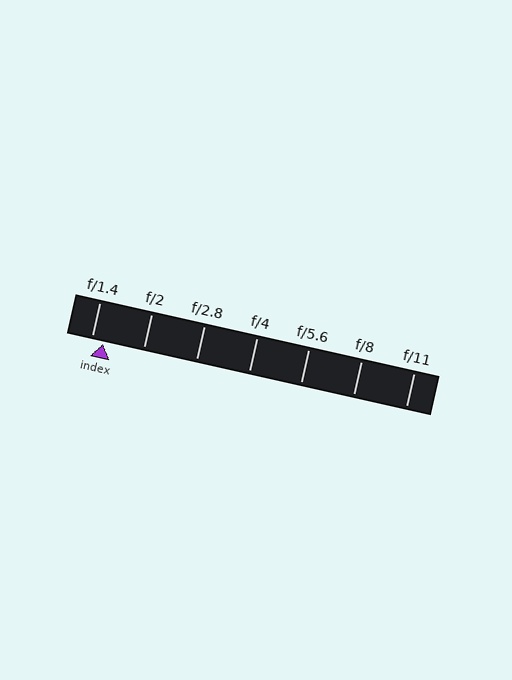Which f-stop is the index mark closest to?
The index mark is closest to f/1.4.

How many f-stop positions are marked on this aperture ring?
There are 7 f-stop positions marked.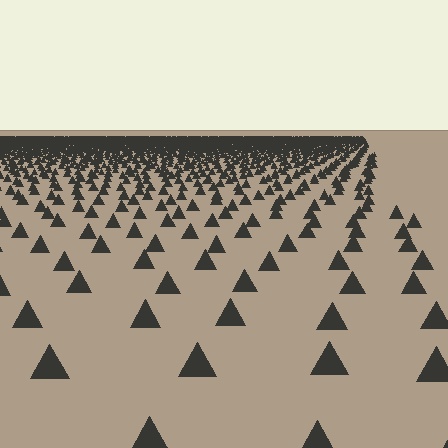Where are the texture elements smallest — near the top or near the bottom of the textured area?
Near the top.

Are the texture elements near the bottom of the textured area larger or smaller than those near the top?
Larger. Near the bottom, elements are closer to the viewer and appear at a bigger on-screen size.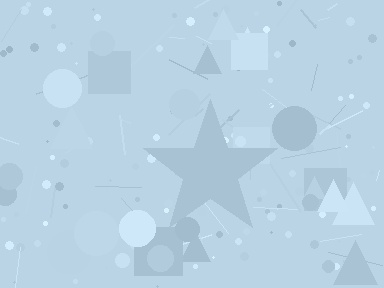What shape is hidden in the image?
A star is hidden in the image.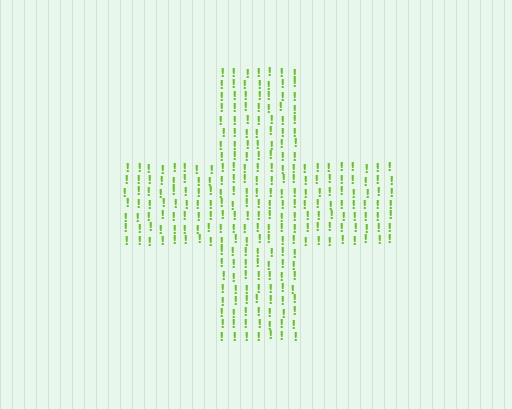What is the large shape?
The large shape is a cross.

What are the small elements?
The small elements are exclamation marks.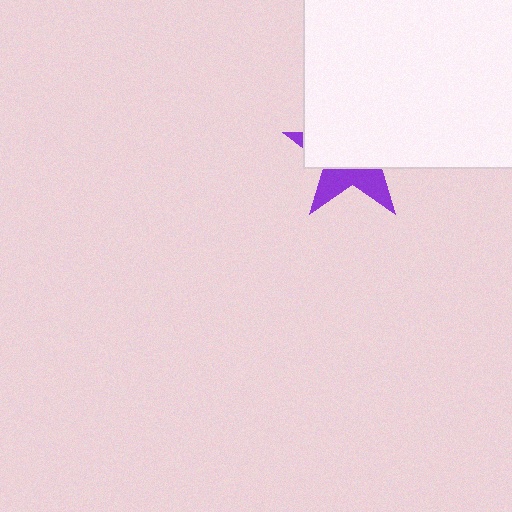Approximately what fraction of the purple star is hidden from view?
Roughly 66% of the purple star is hidden behind the white square.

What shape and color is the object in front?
The object in front is a white square.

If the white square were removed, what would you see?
You would see the complete purple star.